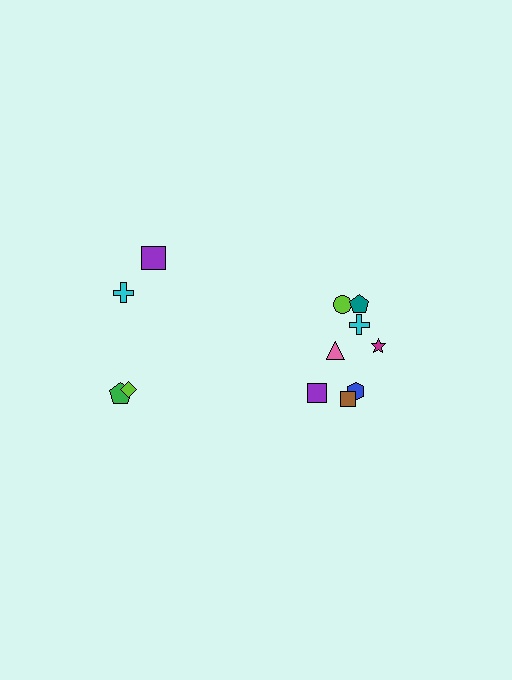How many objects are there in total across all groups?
There are 12 objects.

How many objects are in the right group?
There are 8 objects.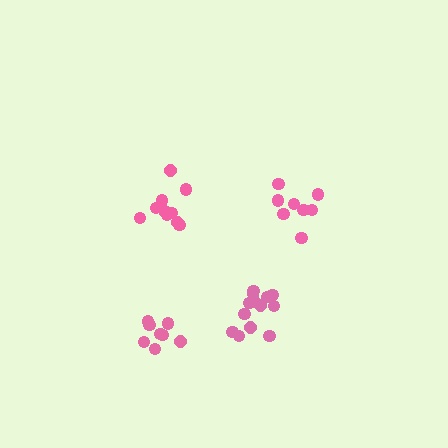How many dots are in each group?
Group 1: 8 dots, Group 2: 11 dots, Group 3: 8 dots, Group 4: 13 dots (40 total).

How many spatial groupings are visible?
There are 4 spatial groupings.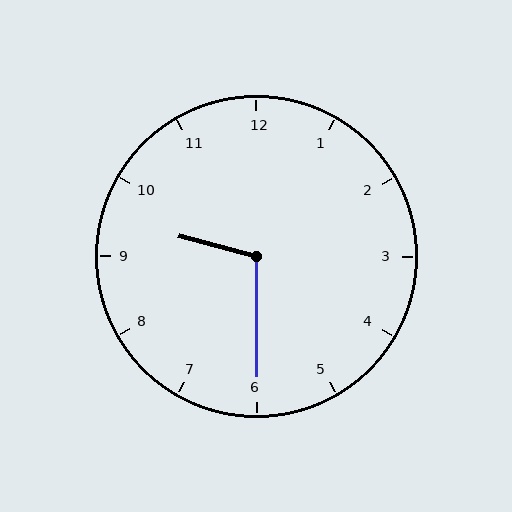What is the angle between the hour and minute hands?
Approximately 105 degrees.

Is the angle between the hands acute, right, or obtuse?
It is obtuse.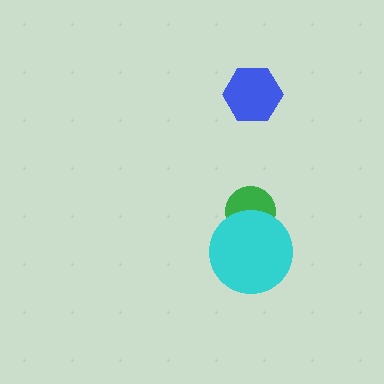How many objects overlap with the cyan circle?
1 object overlaps with the cyan circle.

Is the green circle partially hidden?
Yes, it is partially covered by another shape.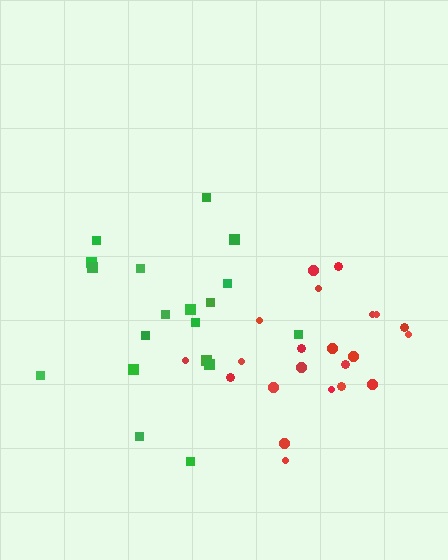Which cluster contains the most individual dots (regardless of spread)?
Red (22).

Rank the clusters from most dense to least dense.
red, green.